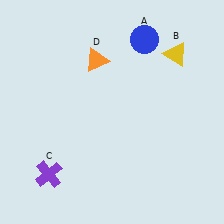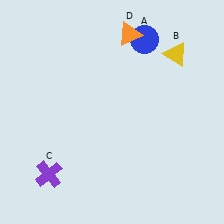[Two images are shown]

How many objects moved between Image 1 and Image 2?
1 object moved between the two images.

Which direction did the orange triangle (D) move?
The orange triangle (D) moved right.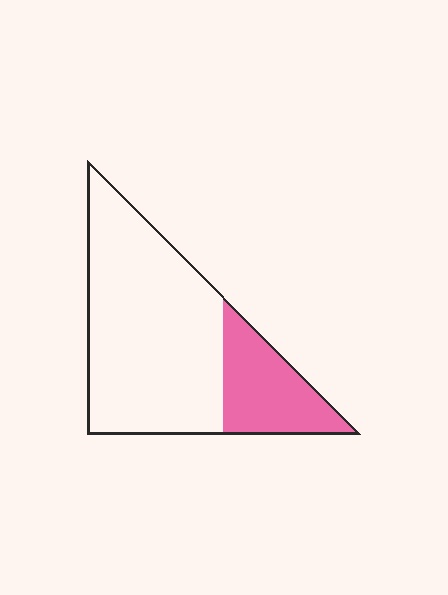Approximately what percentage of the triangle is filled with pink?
Approximately 25%.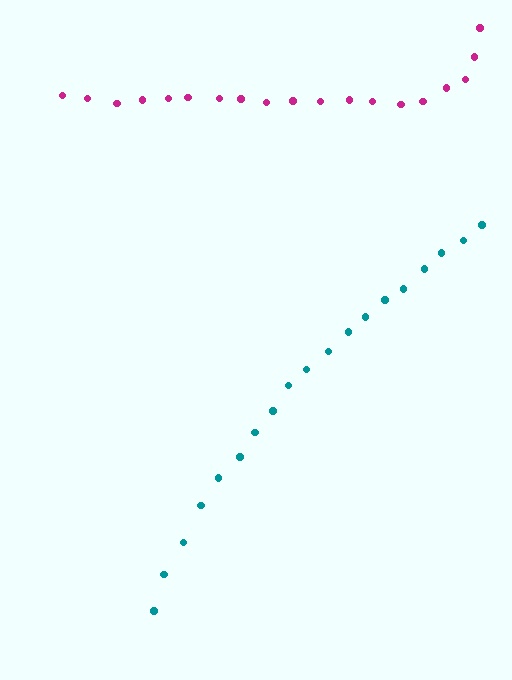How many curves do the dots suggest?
There are 2 distinct paths.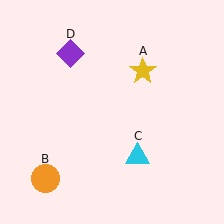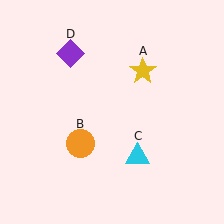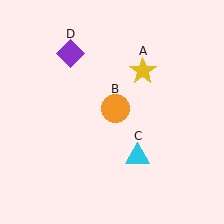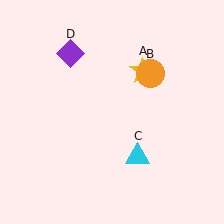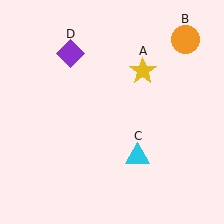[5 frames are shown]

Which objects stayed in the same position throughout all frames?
Yellow star (object A) and cyan triangle (object C) and purple diamond (object D) remained stationary.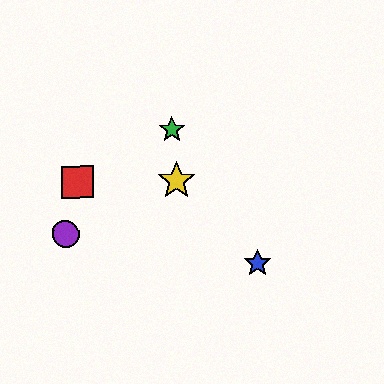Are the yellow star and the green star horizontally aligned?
No, the yellow star is at y≈181 and the green star is at y≈130.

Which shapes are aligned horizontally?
The red square, the yellow star are aligned horizontally.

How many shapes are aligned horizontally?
2 shapes (the red square, the yellow star) are aligned horizontally.